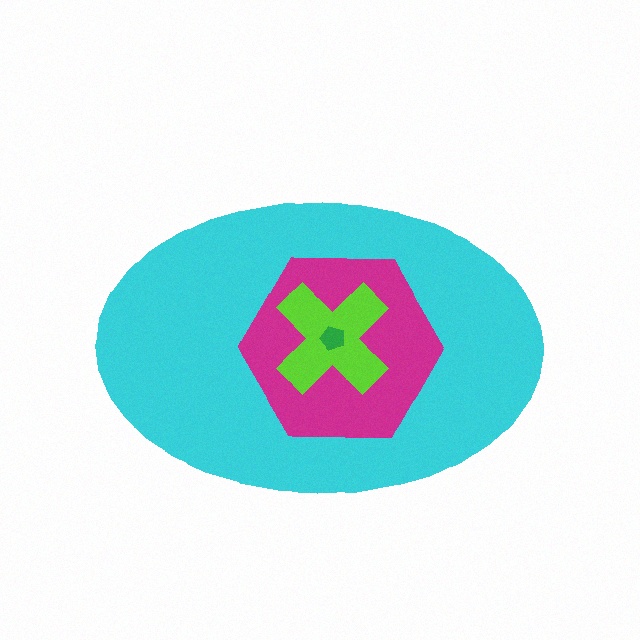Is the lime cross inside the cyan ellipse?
Yes.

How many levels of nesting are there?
4.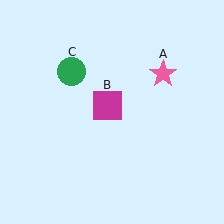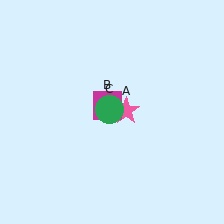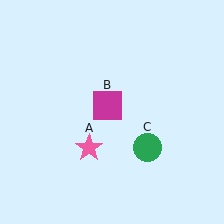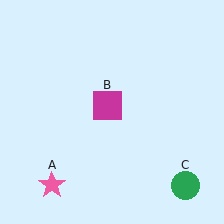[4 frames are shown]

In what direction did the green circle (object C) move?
The green circle (object C) moved down and to the right.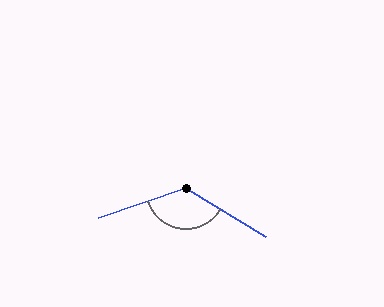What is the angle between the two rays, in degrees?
Approximately 131 degrees.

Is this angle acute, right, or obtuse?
It is obtuse.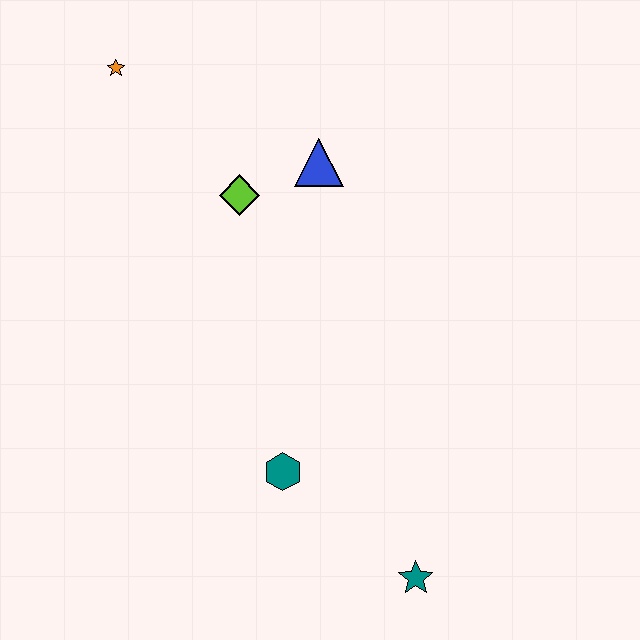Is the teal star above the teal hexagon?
No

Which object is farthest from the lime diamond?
The teal star is farthest from the lime diamond.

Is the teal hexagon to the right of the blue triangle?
No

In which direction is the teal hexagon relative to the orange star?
The teal hexagon is below the orange star.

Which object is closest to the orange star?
The lime diamond is closest to the orange star.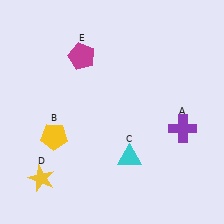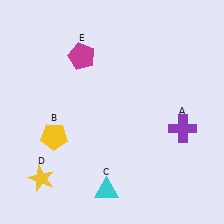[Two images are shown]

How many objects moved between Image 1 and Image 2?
1 object moved between the two images.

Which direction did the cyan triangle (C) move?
The cyan triangle (C) moved down.